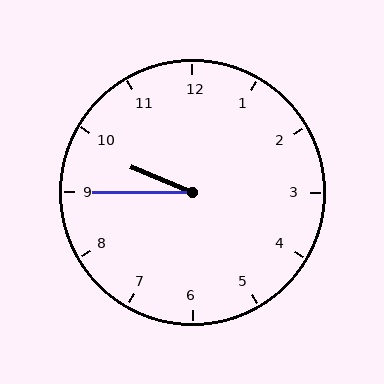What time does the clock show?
9:45.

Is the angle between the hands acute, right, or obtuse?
It is acute.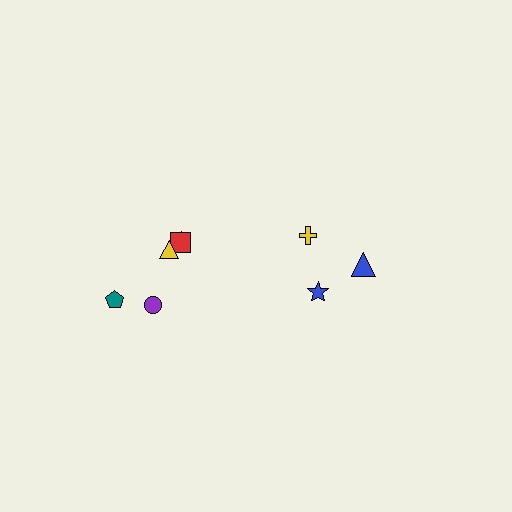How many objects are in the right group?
There are 3 objects.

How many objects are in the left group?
There are 5 objects.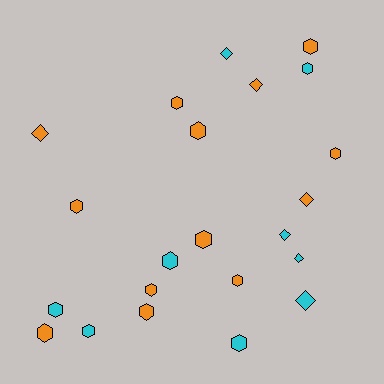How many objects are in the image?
There are 22 objects.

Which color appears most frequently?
Orange, with 13 objects.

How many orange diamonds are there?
There are 3 orange diamonds.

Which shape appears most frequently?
Hexagon, with 15 objects.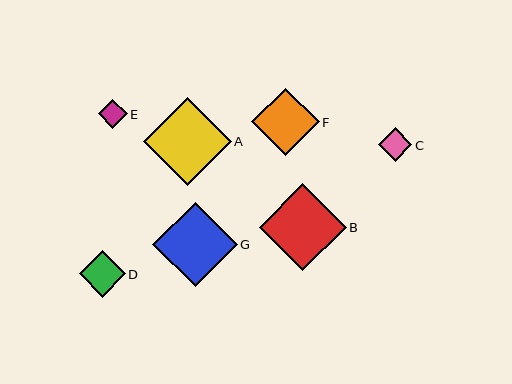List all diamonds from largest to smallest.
From largest to smallest: A, B, G, F, D, C, E.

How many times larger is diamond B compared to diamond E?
Diamond B is approximately 3.0 times the size of diamond E.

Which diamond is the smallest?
Diamond E is the smallest with a size of approximately 29 pixels.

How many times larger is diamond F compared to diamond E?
Diamond F is approximately 2.3 times the size of diamond E.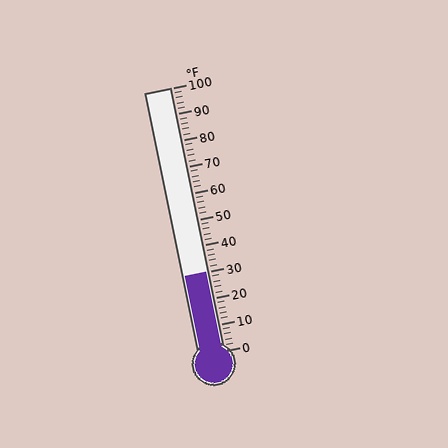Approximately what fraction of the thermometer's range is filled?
The thermometer is filled to approximately 30% of its range.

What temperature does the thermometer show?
The thermometer shows approximately 30°F.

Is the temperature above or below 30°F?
The temperature is at 30°F.